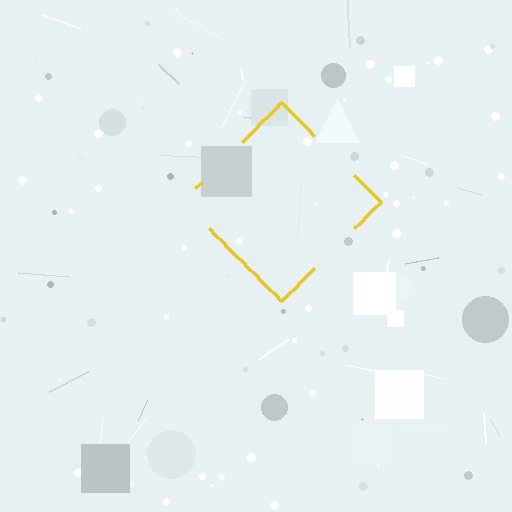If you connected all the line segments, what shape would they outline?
They would outline a diamond.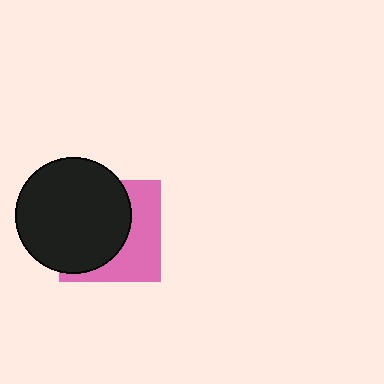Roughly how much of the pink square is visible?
A small part of it is visible (roughly 43%).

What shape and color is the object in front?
The object in front is a black circle.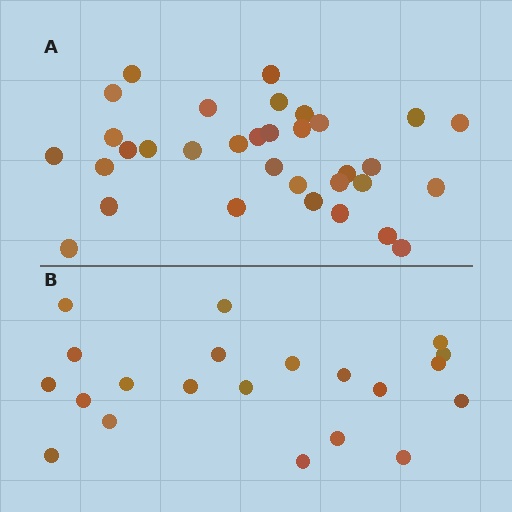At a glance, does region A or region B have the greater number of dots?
Region A (the top region) has more dots.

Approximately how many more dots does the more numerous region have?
Region A has roughly 12 or so more dots than region B.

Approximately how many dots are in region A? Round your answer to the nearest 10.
About 30 dots. (The exact count is 33, which rounds to 30.)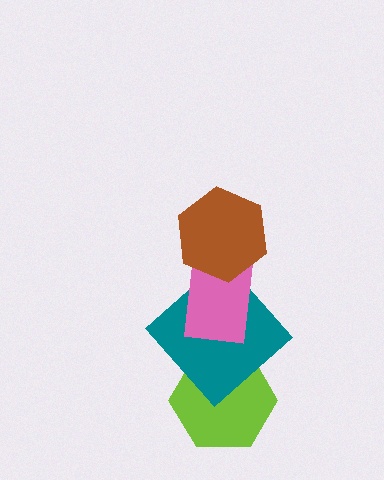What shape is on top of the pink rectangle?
The brown hexagon is on top of the pink rectangle.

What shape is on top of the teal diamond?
The pink rectangle is on top of the teal diamond.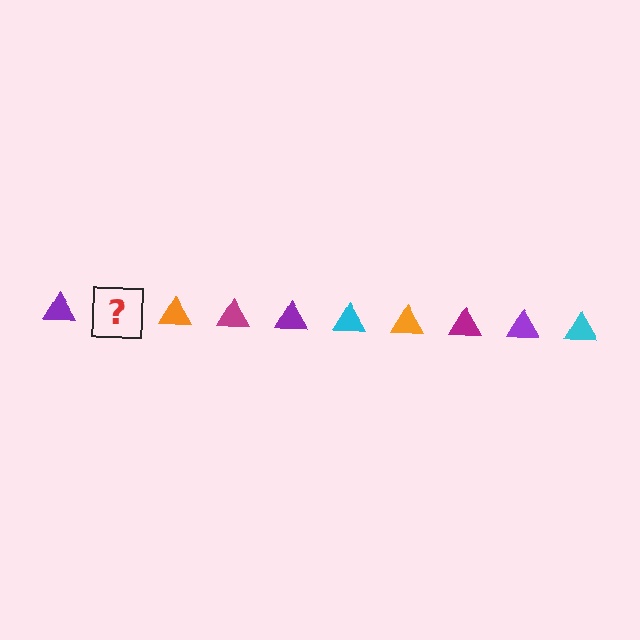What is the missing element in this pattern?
The missing element is a cyan triangle.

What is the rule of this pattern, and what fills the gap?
The rule is that the pattern cycles through purple, cyan, orange, magenta triangles. The gap should be filled with a cyan triangle.